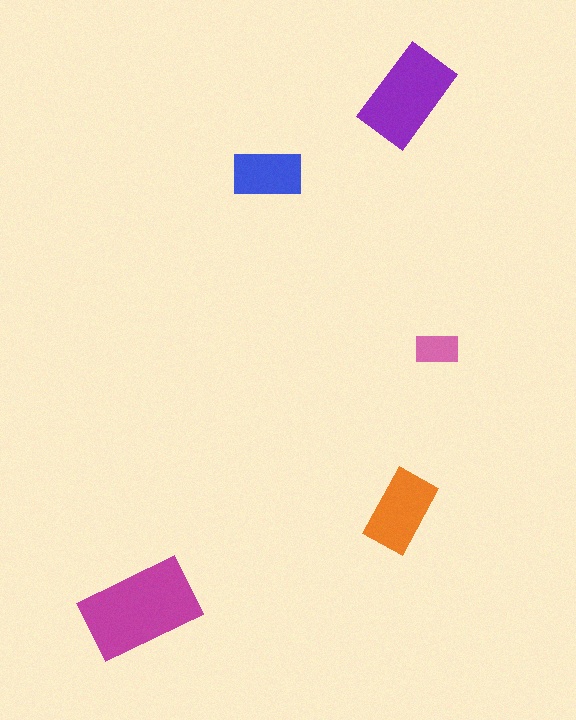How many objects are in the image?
There are 5 objects in the image.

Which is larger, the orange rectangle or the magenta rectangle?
The magenta one.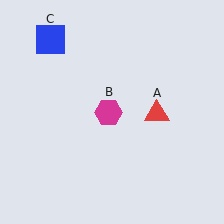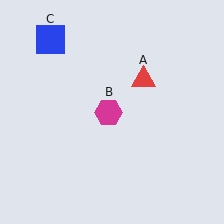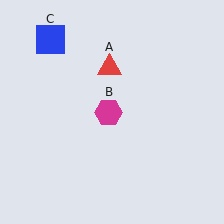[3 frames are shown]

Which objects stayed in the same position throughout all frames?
Magenta hexagon (object B) and blue square (object C) remained stationary.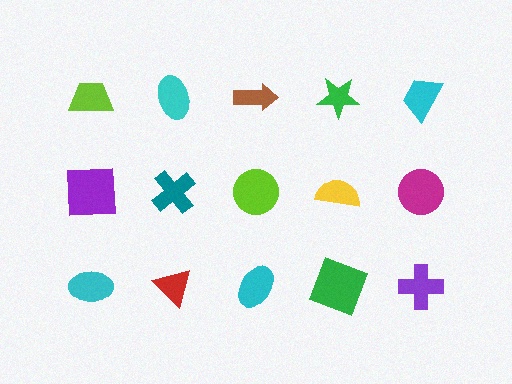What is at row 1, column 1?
A lime trapezoid.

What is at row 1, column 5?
A cyan trapezoid.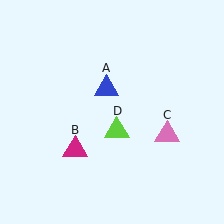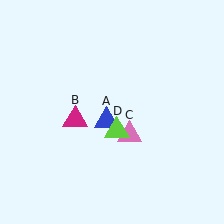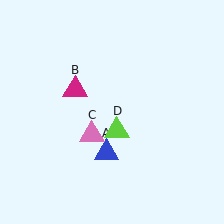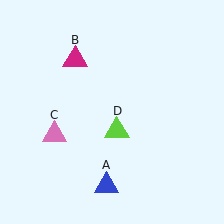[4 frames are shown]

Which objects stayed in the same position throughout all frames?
Lime triangle (object D) remained stationary.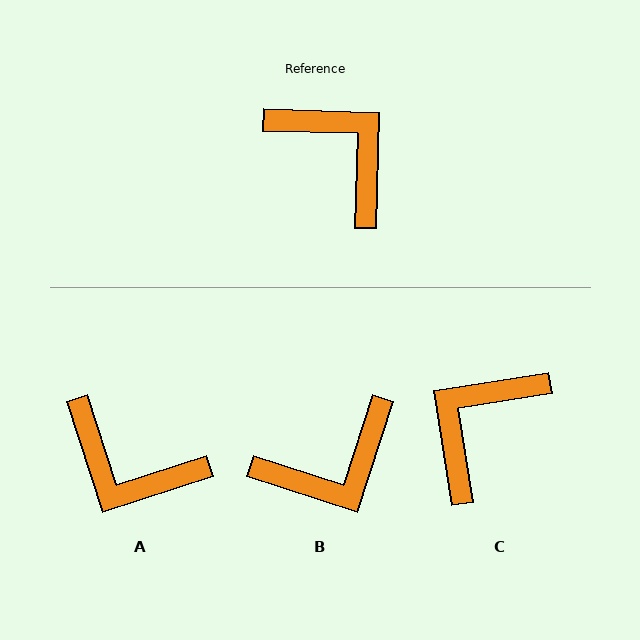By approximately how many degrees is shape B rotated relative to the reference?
Approximately 106 degrees clockwise.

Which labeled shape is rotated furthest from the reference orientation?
A, about 161 degrees away.